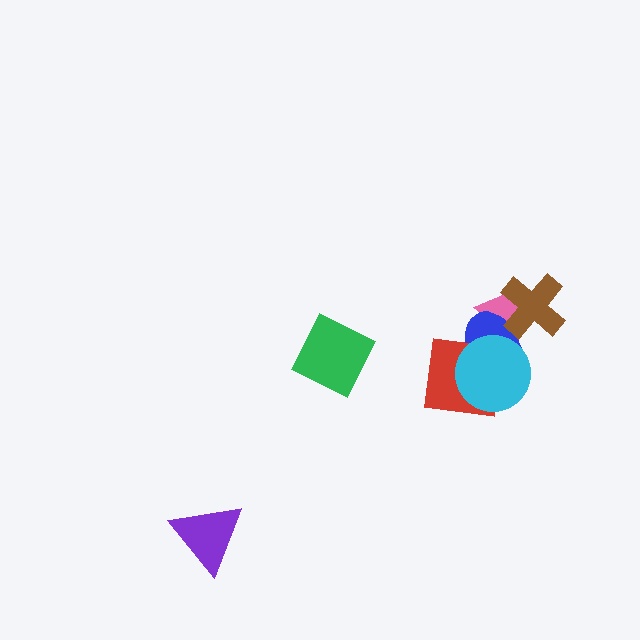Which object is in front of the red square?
The cyan circle is in front of the red square.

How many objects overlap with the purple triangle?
0 objects overlap with the purple triangle.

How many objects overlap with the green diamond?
0 objects overlap with the green diamond.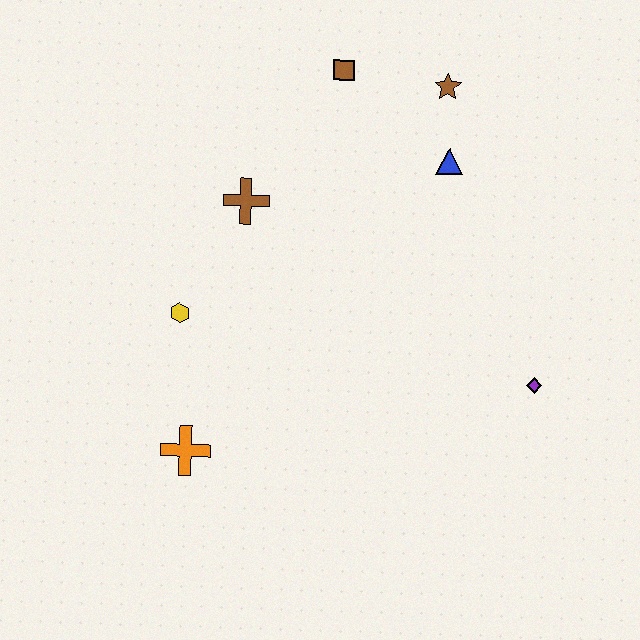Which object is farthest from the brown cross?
The purple diamond is farthest from the brown cross.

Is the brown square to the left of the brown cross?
No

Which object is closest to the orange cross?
The yellow hexagon is closest to the orange cross.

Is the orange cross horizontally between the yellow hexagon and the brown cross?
Yes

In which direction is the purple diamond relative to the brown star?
The purple diamond is below the brown star.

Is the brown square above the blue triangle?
Yes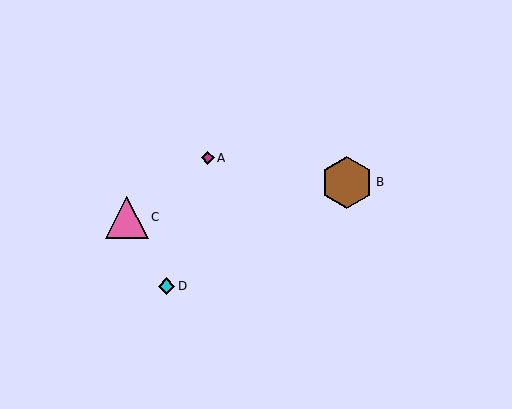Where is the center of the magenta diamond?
The center of the magenta diamond is at (208, 158).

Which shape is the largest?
The brown hexagon (labeled B) is the largest.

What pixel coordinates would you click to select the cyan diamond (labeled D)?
Click at (167, 286) to select the cyan diamond D.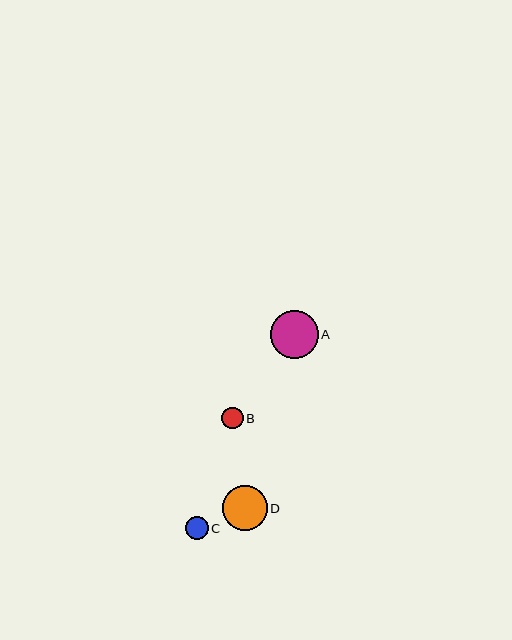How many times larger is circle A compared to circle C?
Circle A is approximately 2.0 times the size of circle C.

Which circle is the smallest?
Circle B is the smallest with a size of approximately 21 pixels.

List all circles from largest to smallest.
From largest to smallest: A, D, C, B.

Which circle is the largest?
Circle A is the largest with a size of approximately 48 pixels.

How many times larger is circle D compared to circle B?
Circle D is approximately 2.1 times the size of circle B.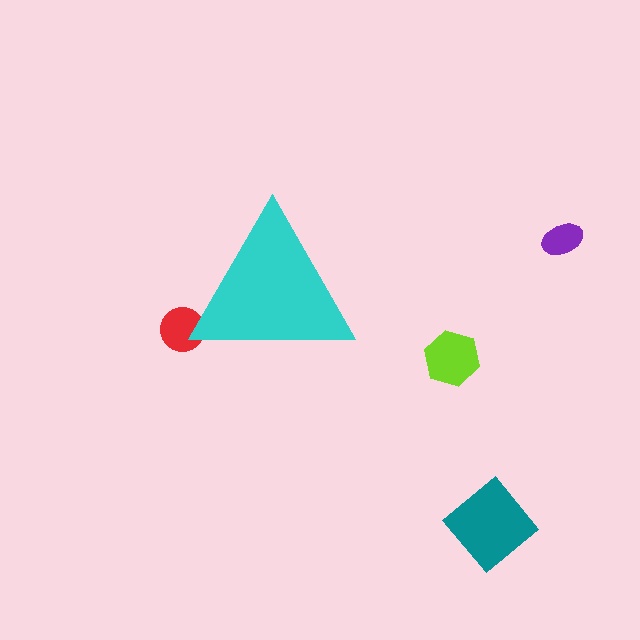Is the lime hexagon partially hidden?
No, the lime hexagon is fully visible.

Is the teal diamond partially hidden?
No, the teal diamond is fully visible.